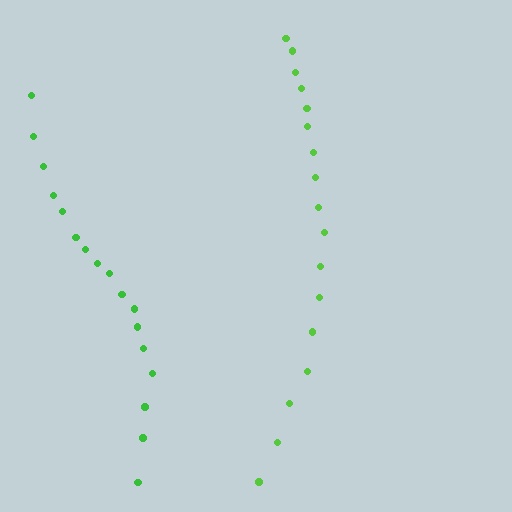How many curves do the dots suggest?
There are 2 distinct paths.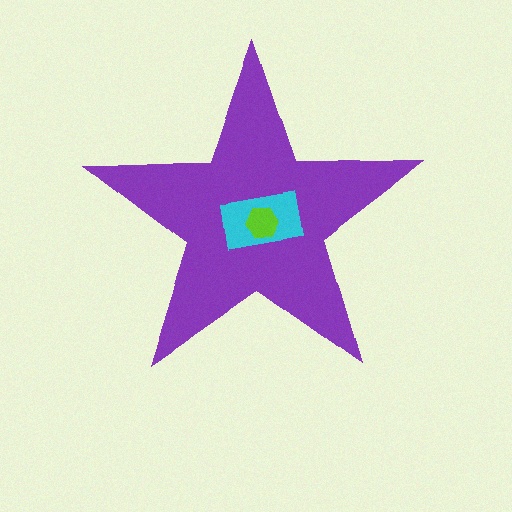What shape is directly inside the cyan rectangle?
The lime hexagon.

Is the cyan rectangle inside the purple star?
Yes.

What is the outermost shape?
The purple star.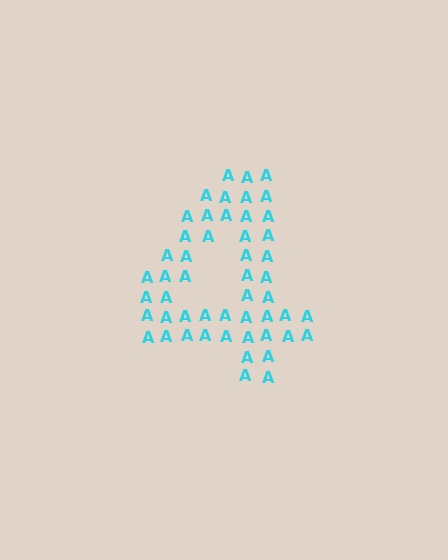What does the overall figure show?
The overall figure shows the digit 4.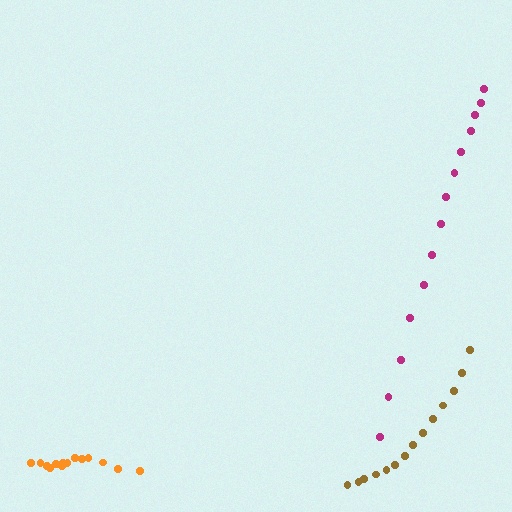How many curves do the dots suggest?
There are 3 distinct paths.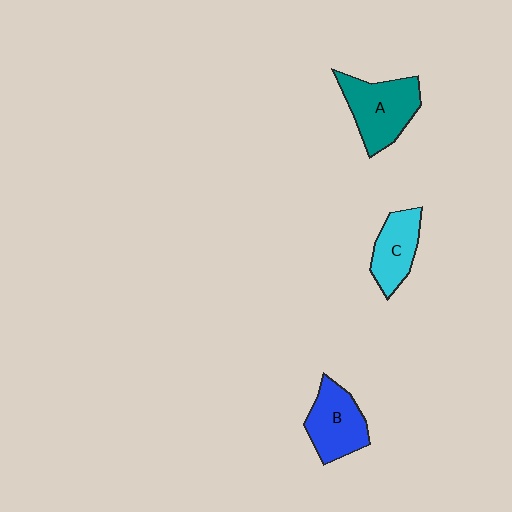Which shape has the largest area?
Shape A (teal).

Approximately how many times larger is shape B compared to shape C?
Approximately 1.2 times.